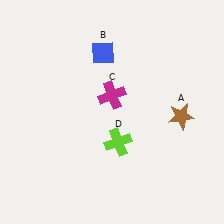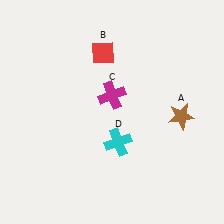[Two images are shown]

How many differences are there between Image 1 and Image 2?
There are 2 differences between the two images.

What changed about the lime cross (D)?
In Image 1, D is lime. In Image 2, it changed to cyan.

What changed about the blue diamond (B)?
In Image 1, B is blue. In Image 2, it changed to red.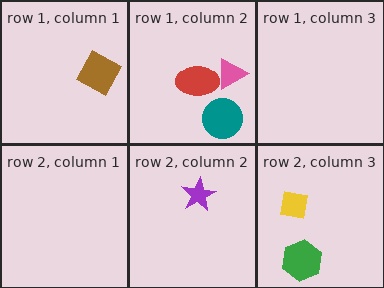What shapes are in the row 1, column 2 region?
The pink triangle, the red ellipse, the teal circle.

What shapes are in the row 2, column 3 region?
The yellow square, the green hexagon.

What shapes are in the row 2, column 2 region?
The purple star.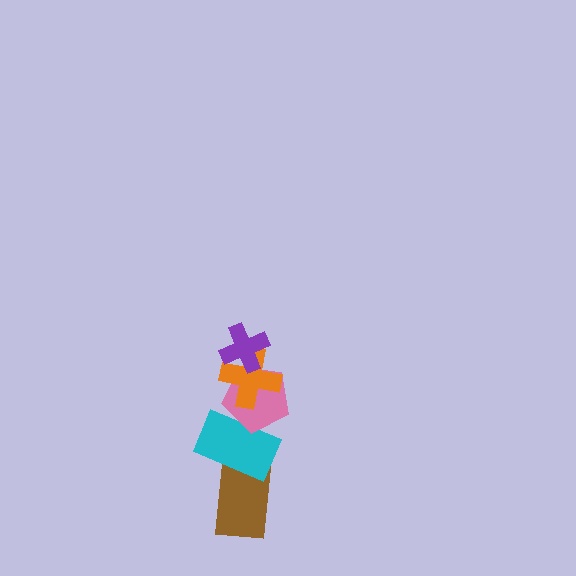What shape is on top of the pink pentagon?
The orange cross is on top of the pink pentagon.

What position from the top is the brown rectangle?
The brown rectangle is 5th from the top.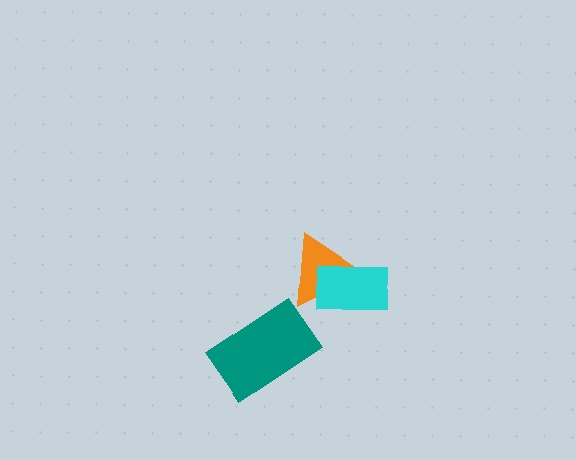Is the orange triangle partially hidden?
Yes, it is partially covered by another shape.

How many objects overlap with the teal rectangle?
0 objects overlap with the teal rectangle.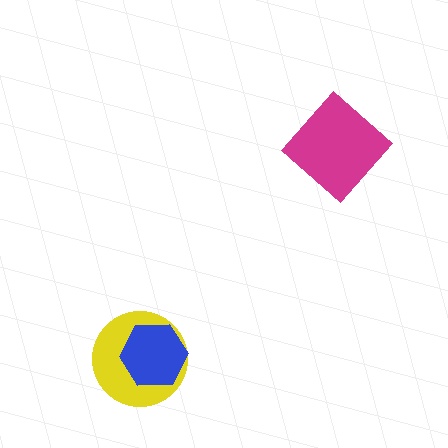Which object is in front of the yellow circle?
The blue hexagon is in front of the yellow circle.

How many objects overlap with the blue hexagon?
1 object overlaps with the blue hexagon.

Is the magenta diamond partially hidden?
No, no other shape covers it.